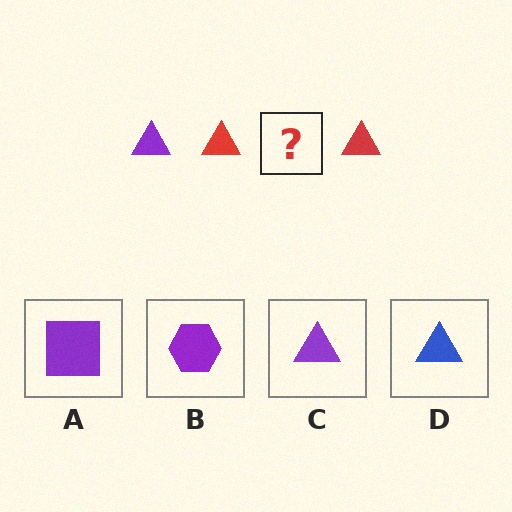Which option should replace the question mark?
Option C.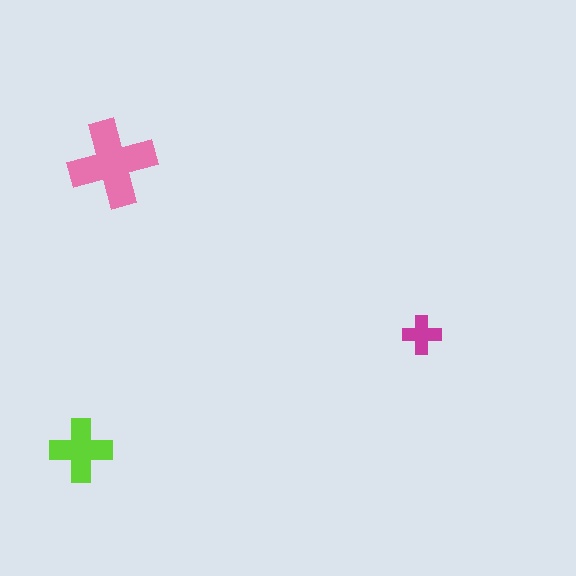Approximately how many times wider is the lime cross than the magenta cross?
About 1.5 times wider.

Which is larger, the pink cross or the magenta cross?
The pink one.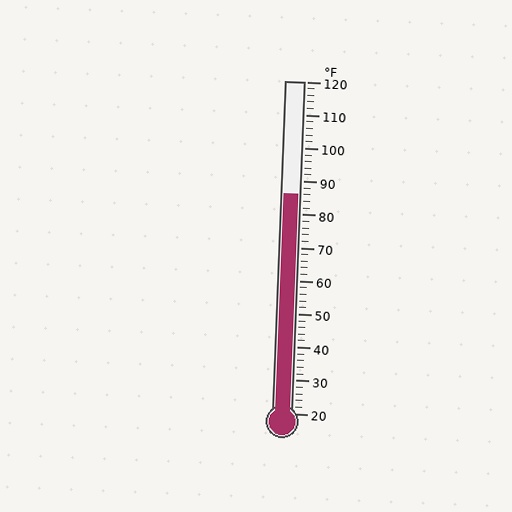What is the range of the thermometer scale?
The thermometer scale ranges from 20°F to 120°F.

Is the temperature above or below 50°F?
The temperature is above 50°F.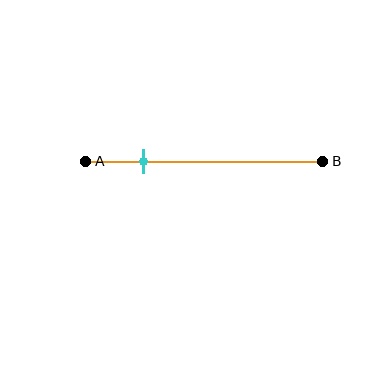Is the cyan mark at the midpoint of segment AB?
No, the mark is at about 25% from A, not at the 50% midpoint.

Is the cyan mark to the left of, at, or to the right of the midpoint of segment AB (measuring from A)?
The cyan mark is to the left of the midpoint of segment AB.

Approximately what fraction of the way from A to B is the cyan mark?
The cyan mark is approximately 25% of the way from A to B.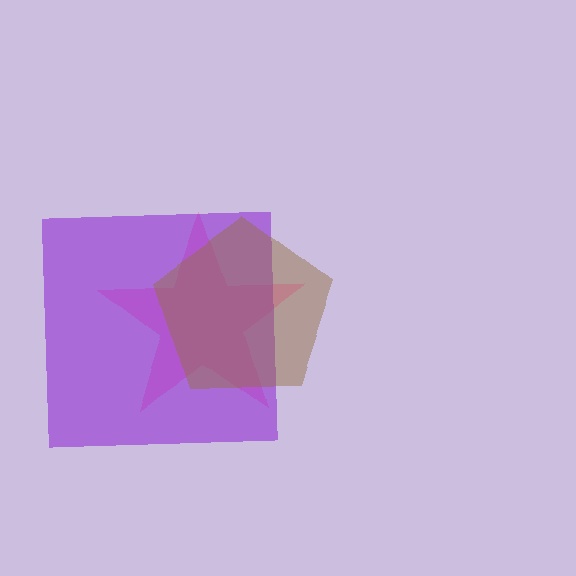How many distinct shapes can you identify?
There are 3 distinct shapes: a pink star, a purple square, a brown pentagon.